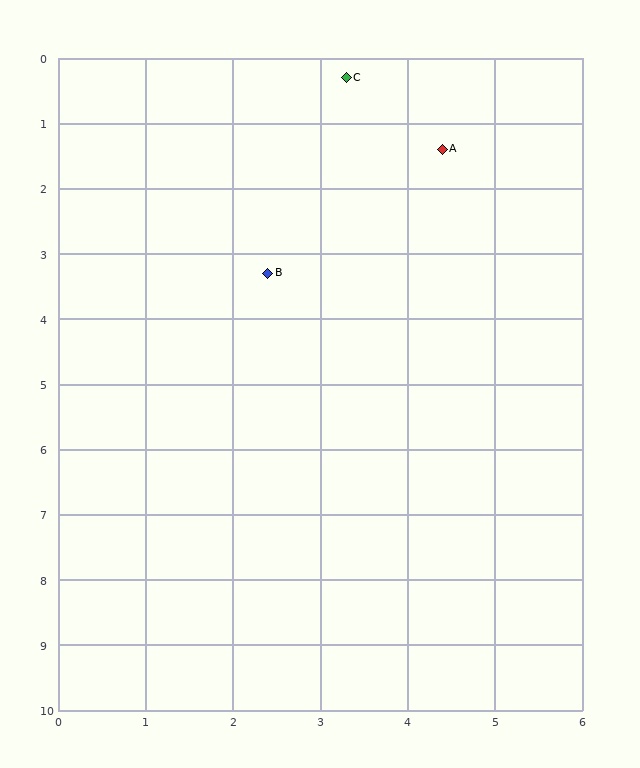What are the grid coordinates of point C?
Point C is at approximately (3.3, 0.3).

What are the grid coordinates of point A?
Point A is at approximately (4.4, 1.4).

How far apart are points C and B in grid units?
Points C and B are about 3.1 grid units apart.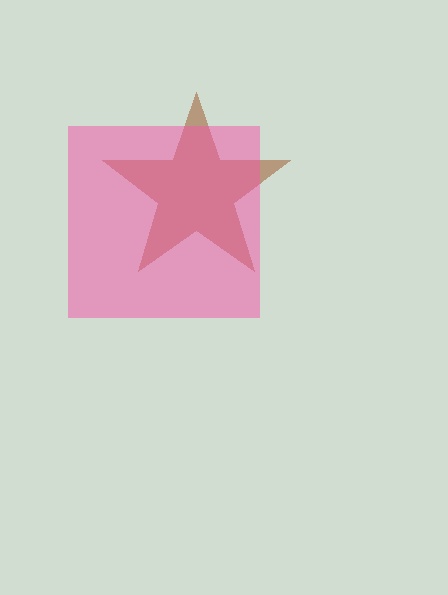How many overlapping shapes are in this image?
There are 2 overlapping shapes in the image.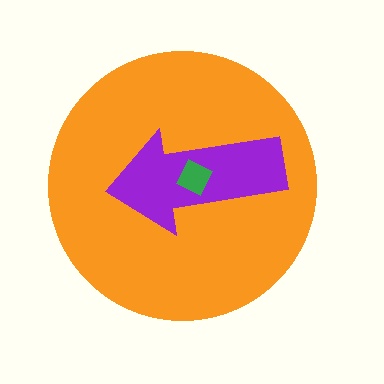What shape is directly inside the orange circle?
The purple arrow.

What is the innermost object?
The green square.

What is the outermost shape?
The orange circle.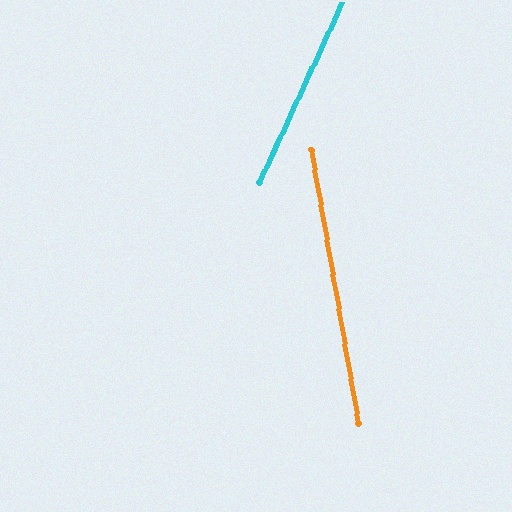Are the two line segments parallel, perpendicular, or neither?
Neither parallel nor perpendicular — they differ by about 34°.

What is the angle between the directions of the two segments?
Approximately 34 degrees.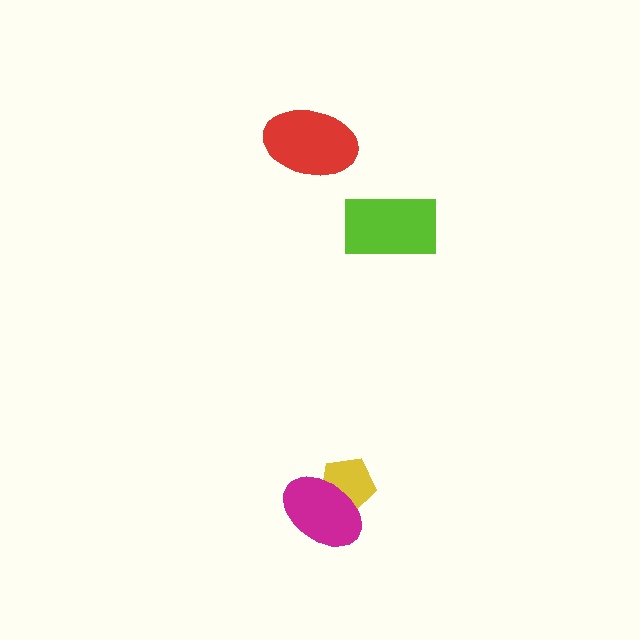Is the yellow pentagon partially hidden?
Yes, it is partially covered by another shape.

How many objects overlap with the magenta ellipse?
1 object overlaps with the magenta ellipse.